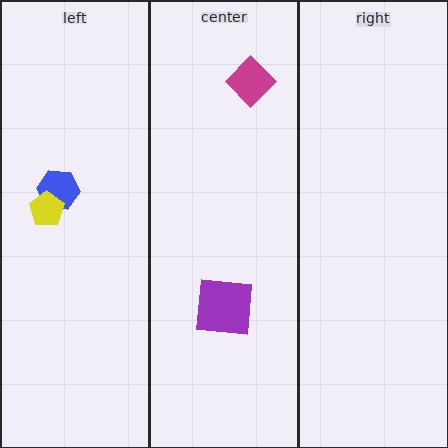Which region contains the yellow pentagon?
The left region.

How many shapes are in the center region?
2.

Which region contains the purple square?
The center region.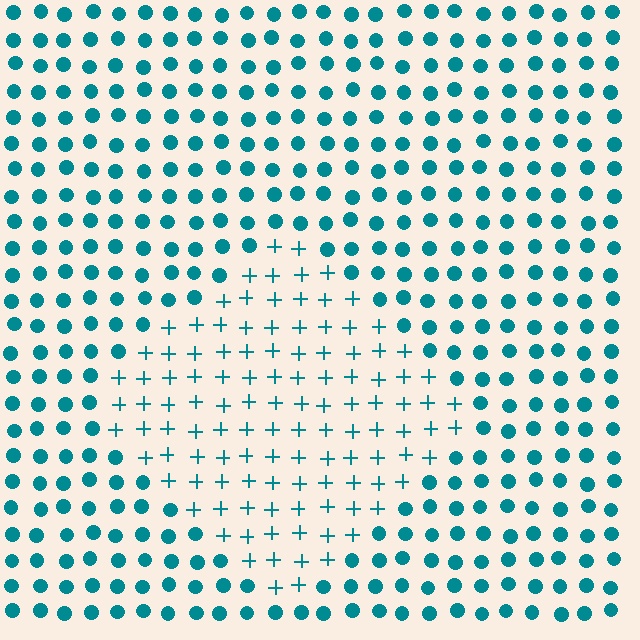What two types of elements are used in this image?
The image uses plus signs inside the diamond region and circles outside it.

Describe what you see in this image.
The image is filled with small teal elements arranged in a uniform grid. A diamond-shaped region contains plus signs, while the surrounding area contains circles. The boundary is defined purely by the change in element shape.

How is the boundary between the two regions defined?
The boundary is defined by a change in element shape: plus signs inside vs. circles outside. All elements share the same color and spacing.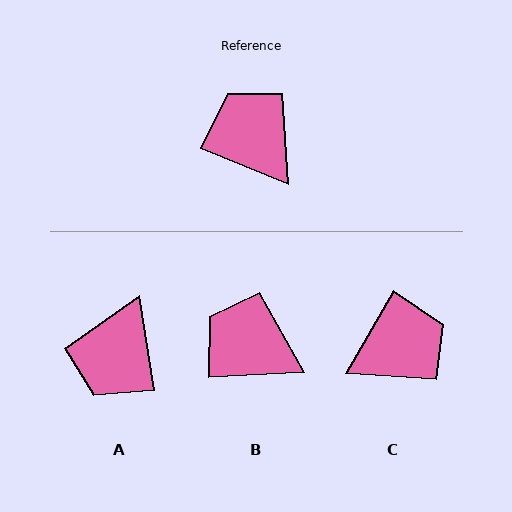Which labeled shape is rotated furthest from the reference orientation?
A, about 121 degrees away.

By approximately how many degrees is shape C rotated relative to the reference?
Approximately 98 degrees clockwise.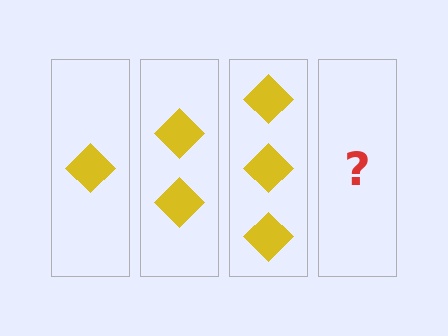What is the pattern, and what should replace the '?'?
The pattern is that each step adds one more diamond. The '?' should be 4 diamonds.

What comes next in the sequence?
The next element should be 4 diamonds.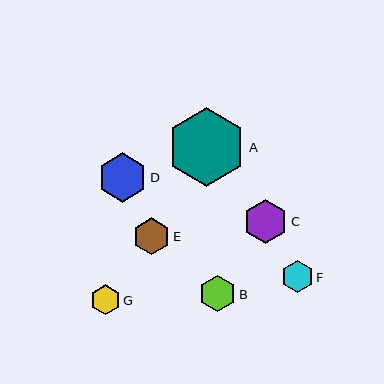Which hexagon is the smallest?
Hexagon G is the smallest with a size of approximately 30 pixels.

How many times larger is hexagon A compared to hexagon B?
Hexagon A is approximately 2.1 times the size of hexagon B.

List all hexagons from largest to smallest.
From largest to smallest: A, D, C, B, E, F, G.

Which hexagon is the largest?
Hexagon A is the largest with a size of approximately 79 pixels.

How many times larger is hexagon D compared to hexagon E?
Hexagon D is approximately 1.4 times the size of hexagon E.